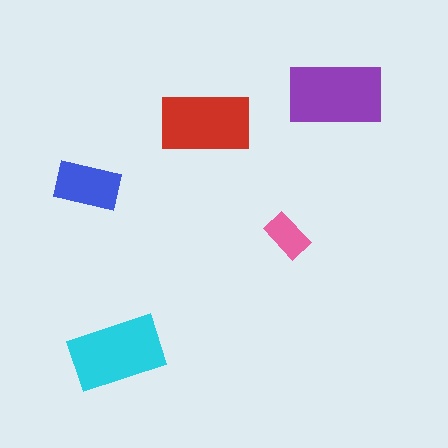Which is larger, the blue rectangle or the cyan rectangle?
The cyan one.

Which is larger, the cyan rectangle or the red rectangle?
The cyan one.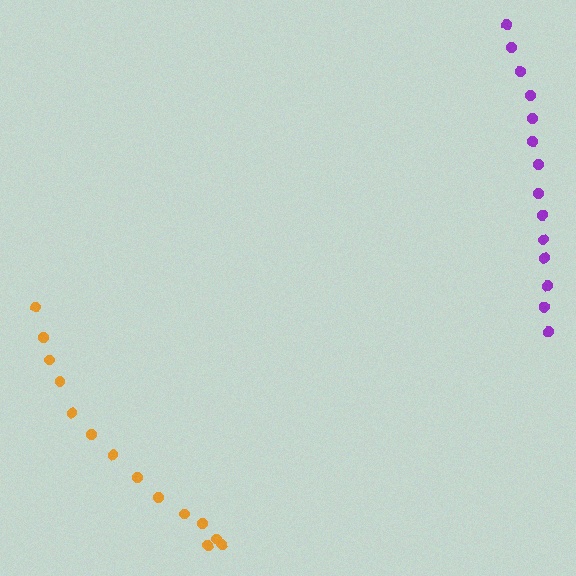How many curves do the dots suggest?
There are 2 distinct paths.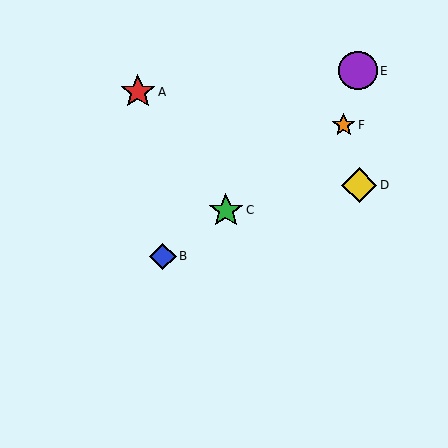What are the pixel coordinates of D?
Object D is at (359, 185).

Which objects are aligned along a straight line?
Objects B, C, F are aligned along a straight line.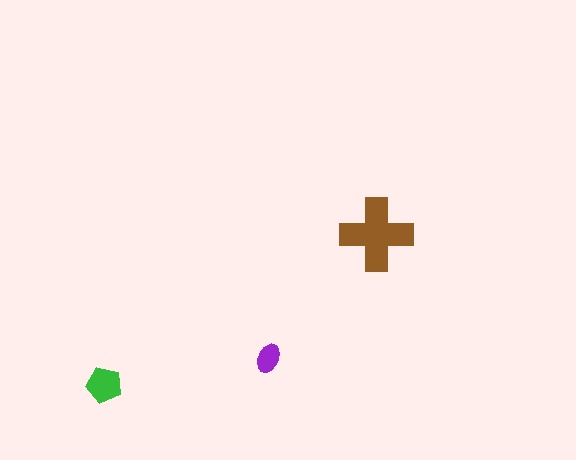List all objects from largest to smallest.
The brown cross, the green pentagon, the purple ellipse.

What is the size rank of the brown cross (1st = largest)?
1st.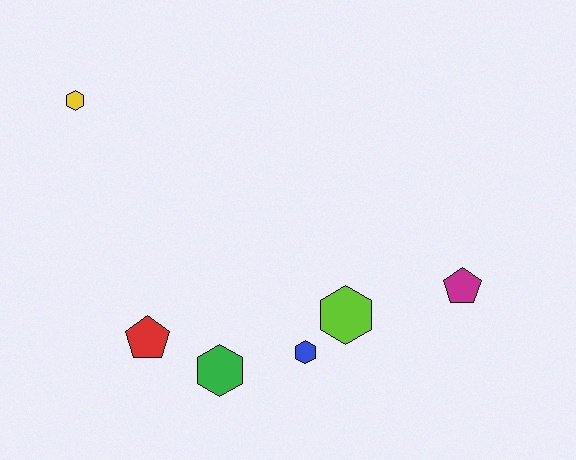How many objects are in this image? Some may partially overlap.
There are 6 objects.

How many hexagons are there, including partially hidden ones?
There are 4 hexagons.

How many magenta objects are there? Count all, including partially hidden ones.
There is 1 magenta object.